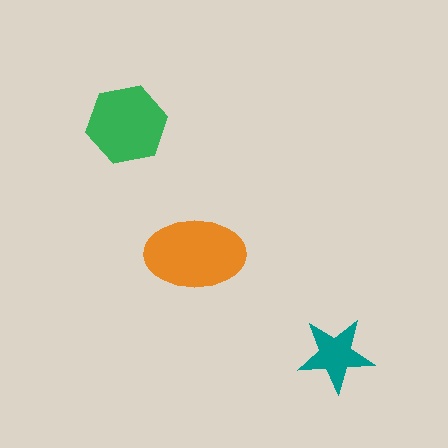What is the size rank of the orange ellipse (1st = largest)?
1st.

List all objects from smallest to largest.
The teal star, the green hexagon, the orange ellipse.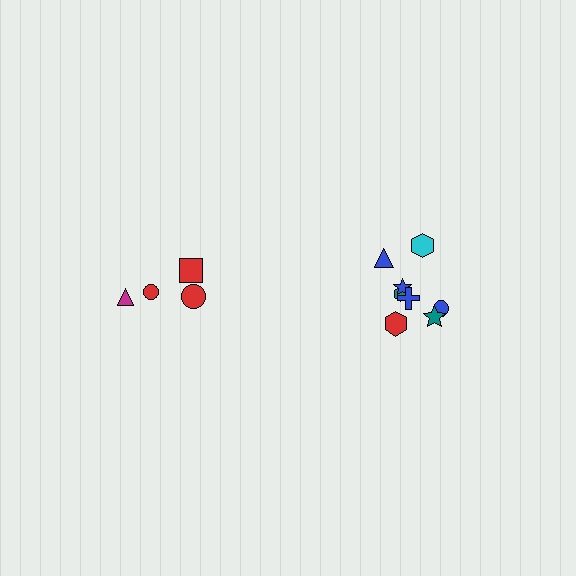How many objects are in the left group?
There are 4 objects.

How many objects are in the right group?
There are 8 objects.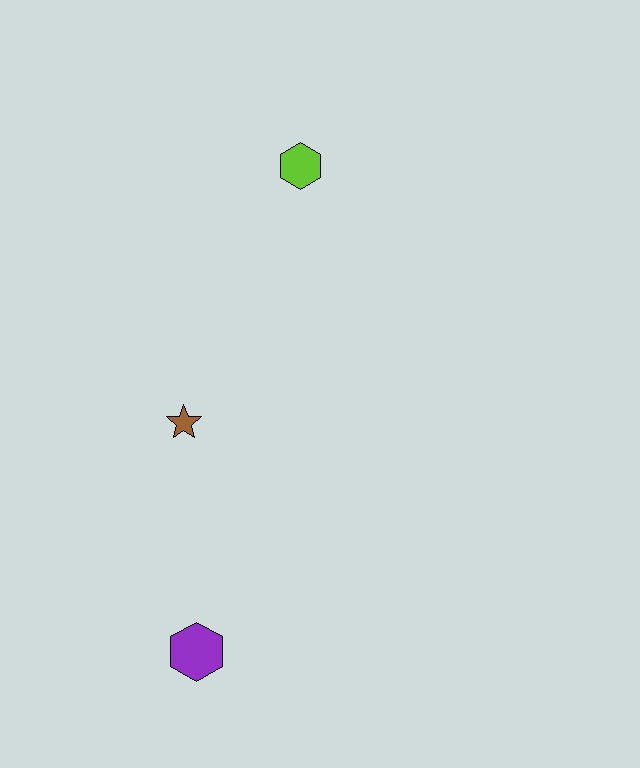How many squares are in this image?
There are no squares.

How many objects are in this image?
There are 3 objects.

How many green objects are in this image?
There are no green objects.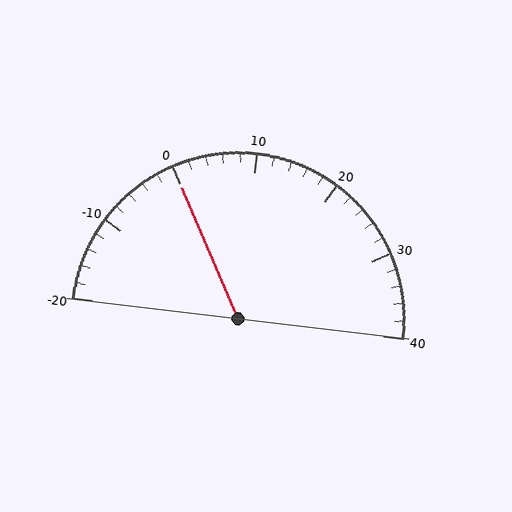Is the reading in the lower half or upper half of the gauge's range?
The reading is in the lower half of the range (-20 to 40).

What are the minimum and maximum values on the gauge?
The gauge ranges from -20 to 40.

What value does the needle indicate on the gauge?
The needle indicates approximately 0.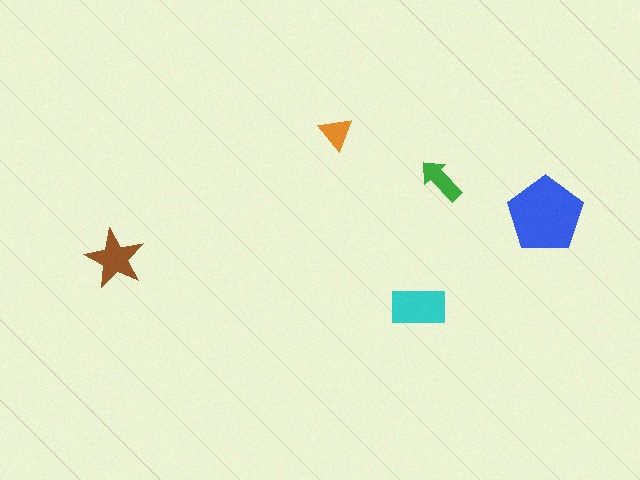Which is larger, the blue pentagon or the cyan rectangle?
The blue pentagon.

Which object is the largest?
The blue pentagon.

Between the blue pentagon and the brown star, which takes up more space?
The blue pentagon.